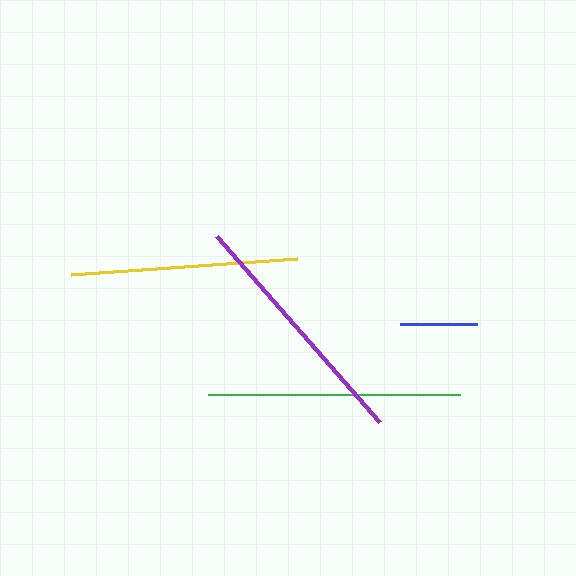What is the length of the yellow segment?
The yellow segment is approximately 226 pixels long.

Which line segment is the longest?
The green line is the longest at approximately 252 pixels.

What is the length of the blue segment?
The blue segment is approximately 77 pixels long.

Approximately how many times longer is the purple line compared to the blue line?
The purple line is approximately 3.2 times the length of the blue line.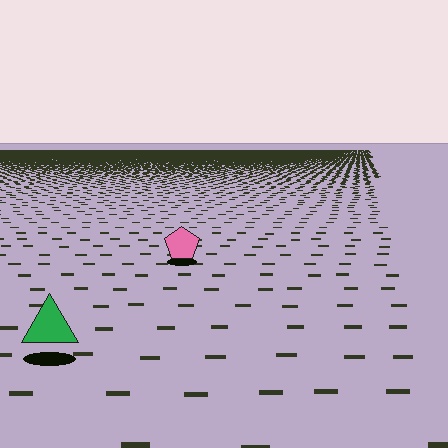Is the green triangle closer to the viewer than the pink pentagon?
Yes. The green triangle is closer — you can tell from the texture gradient: the ground texture is coarser near it.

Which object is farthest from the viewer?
The pink pentagon is farthest from the viewer. It appears smaller and the ground texture around it is denser.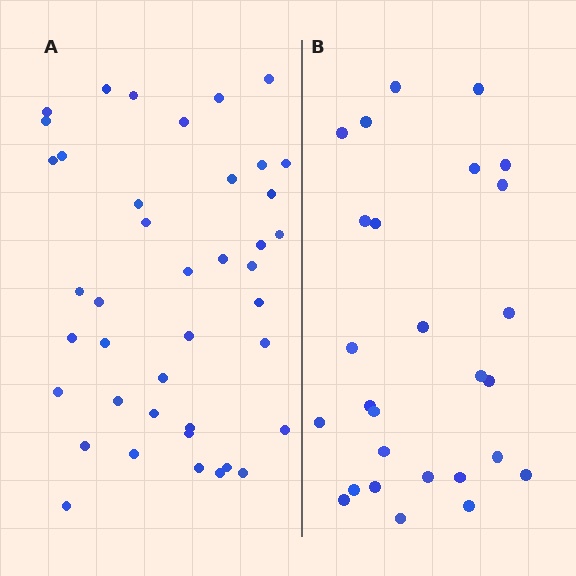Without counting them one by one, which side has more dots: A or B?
Region A (the left region) has more dots.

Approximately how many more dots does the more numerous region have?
Region A has approximately 15 more dots than region B.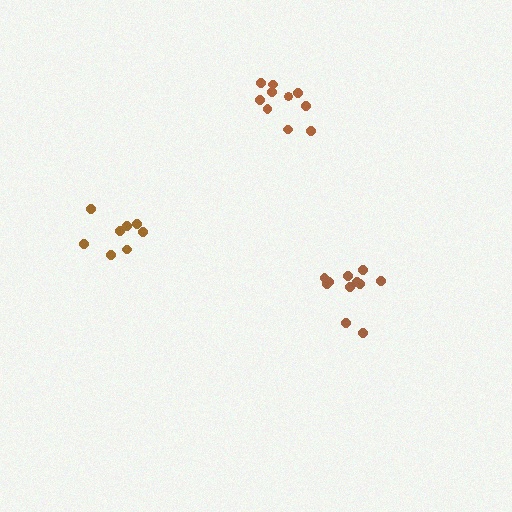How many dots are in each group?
Group 1: 10 dots, Group 2: 8 dots, Group 3: 11 dots (29 total).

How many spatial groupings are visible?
There are 3 spatial groupings.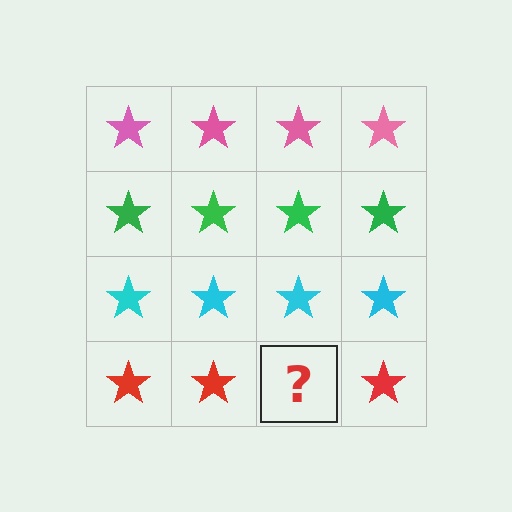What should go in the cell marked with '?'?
The missing cell should contain a red star.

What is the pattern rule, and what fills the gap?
The rule is that each row has a consistent color. The gap should be filled with a red star.